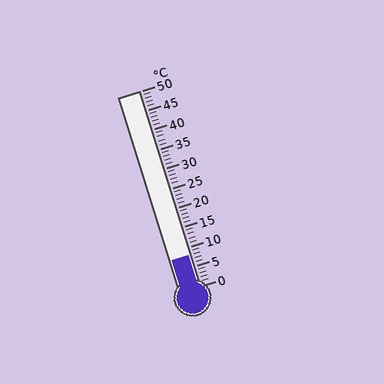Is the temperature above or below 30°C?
The temperature is below 30°C.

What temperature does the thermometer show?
The thermometer shows approximately 8°C.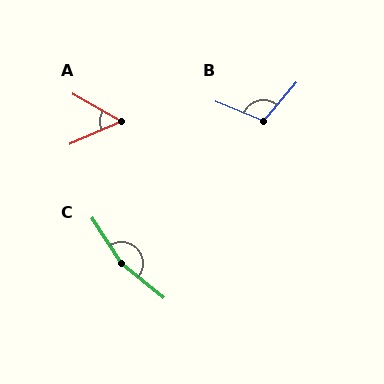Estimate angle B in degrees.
Approximately 109 degrees.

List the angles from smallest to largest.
A (53°), B (109°), C (162°).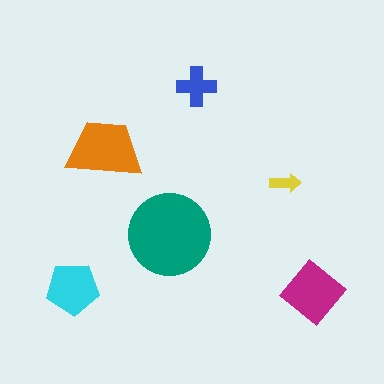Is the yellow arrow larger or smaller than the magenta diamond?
Smaller.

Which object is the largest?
The teal circle.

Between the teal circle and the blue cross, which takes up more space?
The teal circle.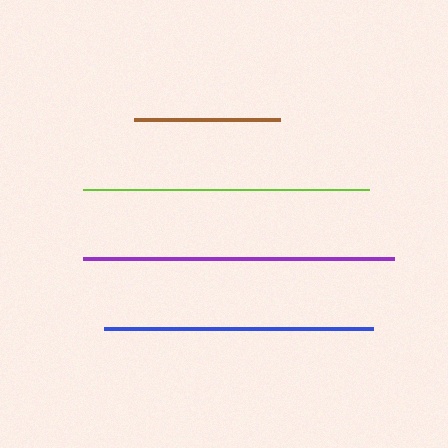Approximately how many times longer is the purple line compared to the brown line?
The purple line is approximately 2.1 times the length of the brown line.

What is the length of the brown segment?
The brown segment is approximately 146 pixels long.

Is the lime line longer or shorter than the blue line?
The lime line is longer than the blue line.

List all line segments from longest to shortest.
From longest to shortest: purple, lime, blue, brown.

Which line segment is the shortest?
The brown line is the shortest at approximately 146 pixels.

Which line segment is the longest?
The purple line is the longest at approximately 311 pixels.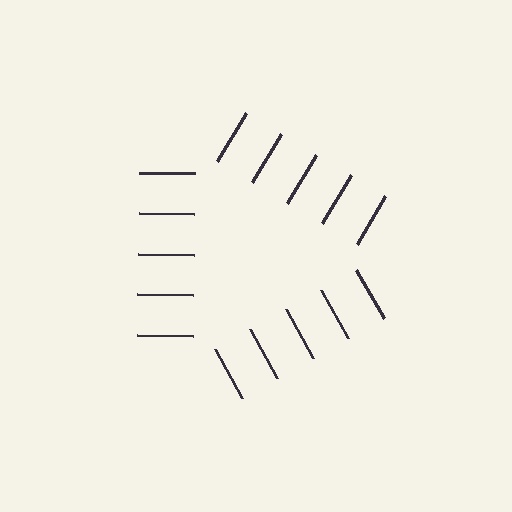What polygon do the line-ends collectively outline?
An illusory triangle — the line segments terminate on its edges but no continuous stroke is drawn.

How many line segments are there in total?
15 — 5 along each of the 3 edges.